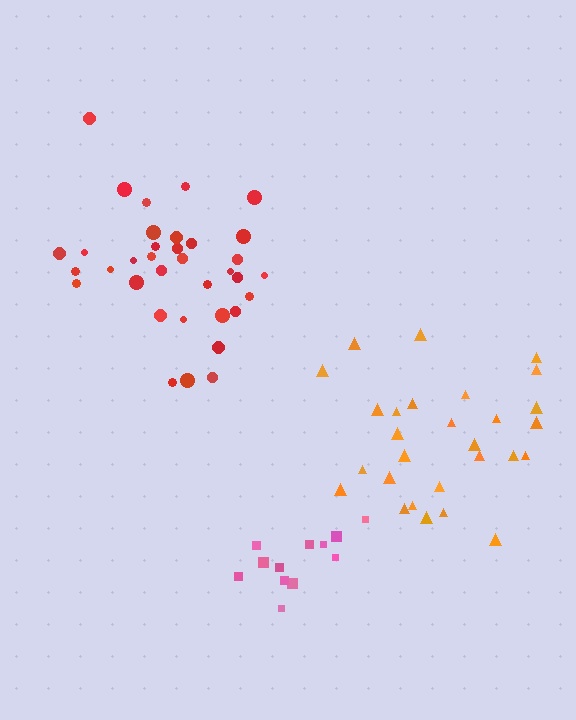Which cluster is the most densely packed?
Pink.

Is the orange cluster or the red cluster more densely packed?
Red.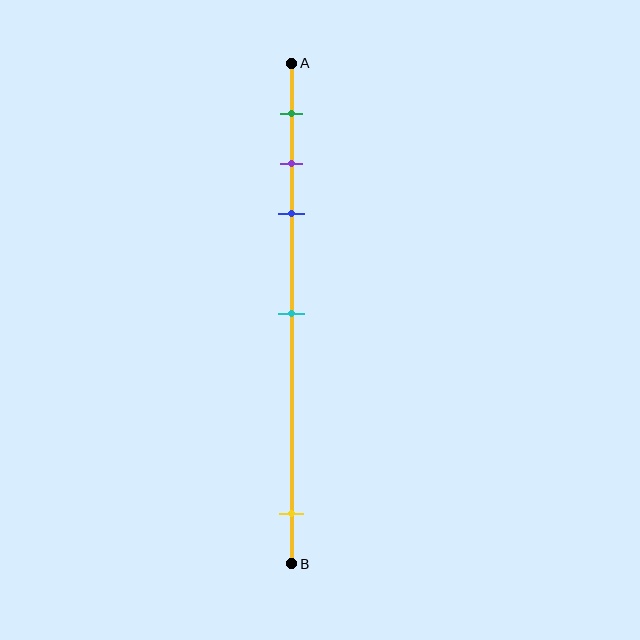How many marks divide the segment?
There are 5 marks dividing the segment.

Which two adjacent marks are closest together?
The purple and blue marks are the closest adjacent pair.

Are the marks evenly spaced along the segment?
No, the marks are not evenly spaced.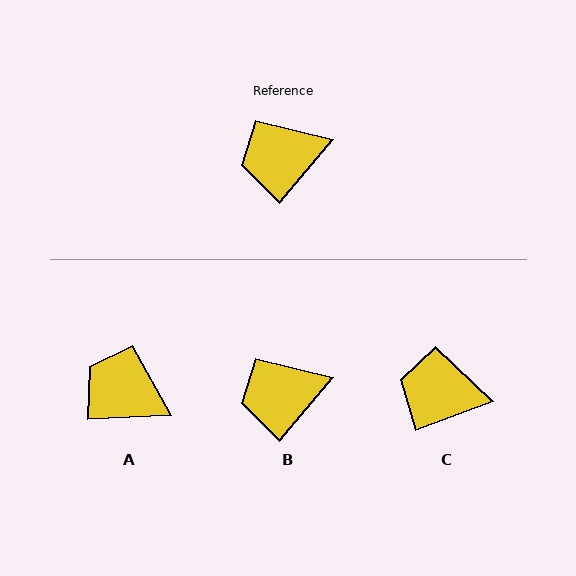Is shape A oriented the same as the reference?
No, it is off by about 47 degrees.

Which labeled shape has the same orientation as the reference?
B.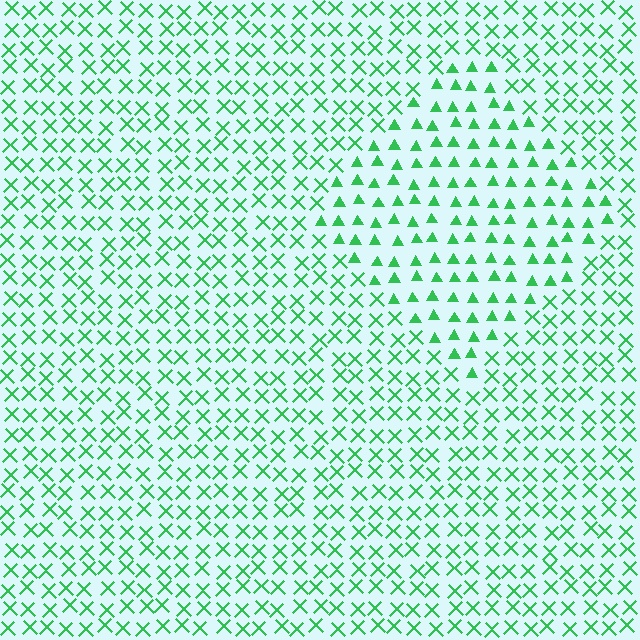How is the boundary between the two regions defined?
The boundary is defined by a change in element shape: triangles inside vs. X marks outside. All elements share the same color and spacing.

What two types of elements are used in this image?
The image uses triangles inside the diamond region and X marks outside it.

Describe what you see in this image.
The image is filled with small green elements arranged in a uniform grid. A diamond-shaped region contains triangles, while the surrounding area contains X marks. The boundary is defined purely by the change in element shape.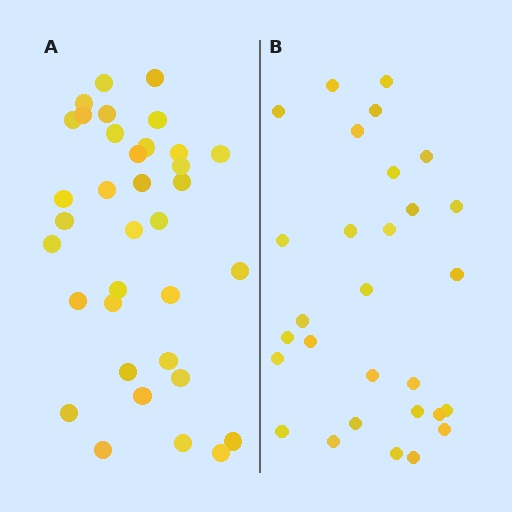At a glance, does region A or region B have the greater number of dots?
Region A (the left region) has more dots.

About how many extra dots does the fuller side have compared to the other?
Region A has about 6 more dots than region B.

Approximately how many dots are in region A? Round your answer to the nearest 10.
About 40 dots. (The exact count is 35, which rounds to 40.)